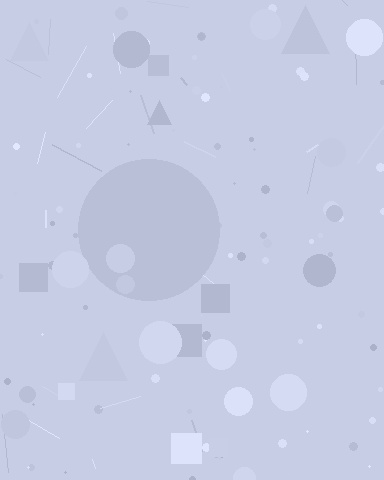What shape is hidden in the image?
A circle is hidden in the image.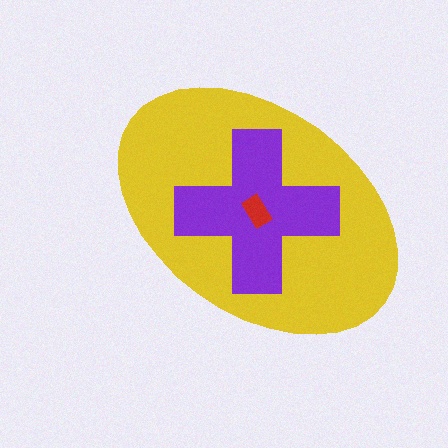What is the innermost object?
The red rectangle.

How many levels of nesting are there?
3.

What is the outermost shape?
The yellow ellipse.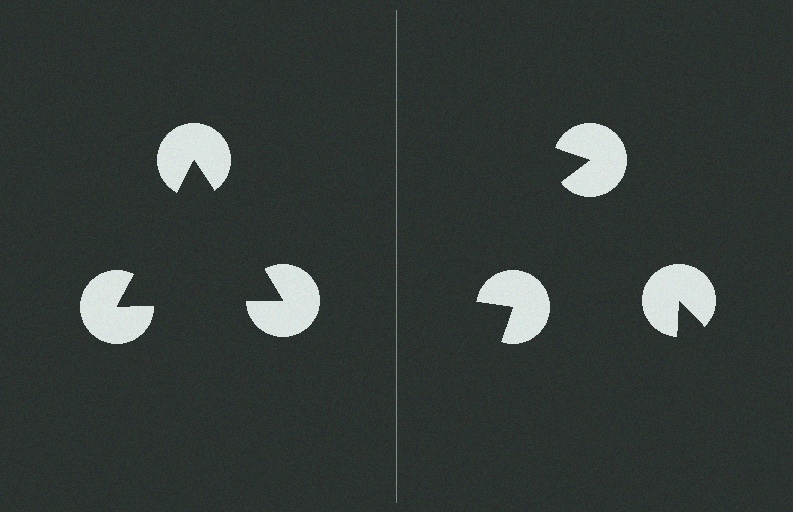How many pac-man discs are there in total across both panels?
6 — 3 on each side.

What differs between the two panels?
The pac-man discs are positioned identically on both sides; only the wedge orientations differ. On the left they align to a triangle; on the right they are misaligned.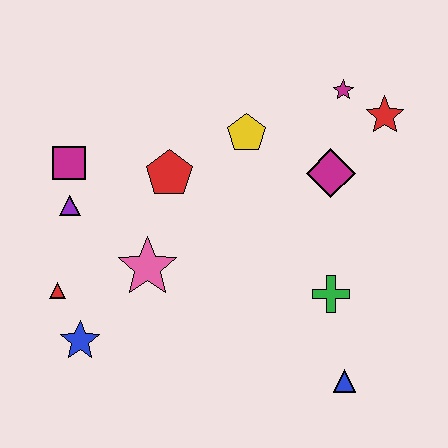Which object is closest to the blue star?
The red triangle is closest to the blue star.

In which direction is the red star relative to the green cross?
The red star is above the green cross.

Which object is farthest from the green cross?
The magenta square is farthest from the green cross.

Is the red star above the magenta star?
No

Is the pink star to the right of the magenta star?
No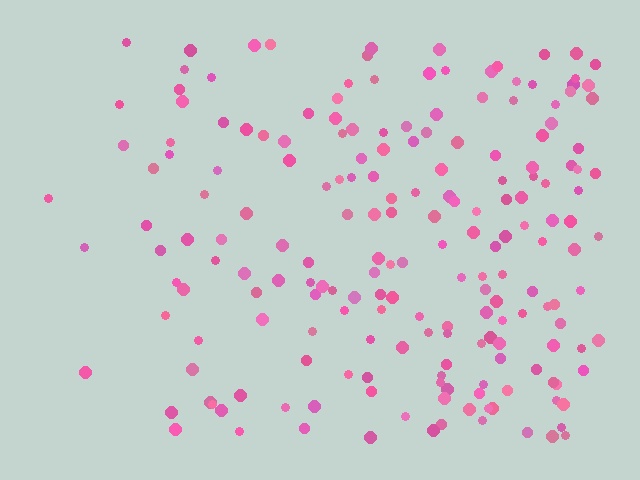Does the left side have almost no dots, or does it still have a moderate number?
Still a moderate number, just noticeably fewer than the right.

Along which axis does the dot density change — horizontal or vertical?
Horizontal.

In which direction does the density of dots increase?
From left to right, with the right side densest.